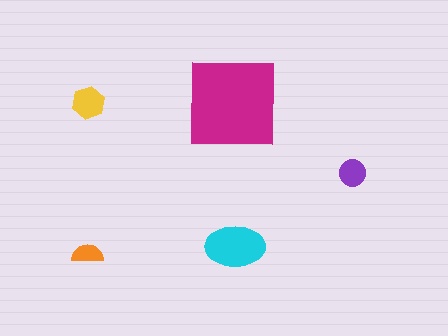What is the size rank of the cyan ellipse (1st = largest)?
2nd.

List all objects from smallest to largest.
The orange semicircle, the purple circle, the yellow hexagon, the cyan ellipse, the magenta square.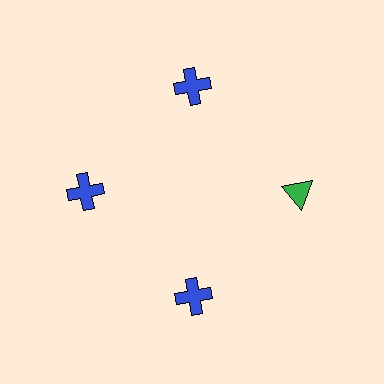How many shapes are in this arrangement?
There are 4 shapes arranged in a ring pattern.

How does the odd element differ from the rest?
It differs in both color (green instead of blue) and shape (triangle instead of cross).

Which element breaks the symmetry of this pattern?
The green triangle at roughly the 3 o'clock position breaks the symmetry. All other shapes are blue crosses.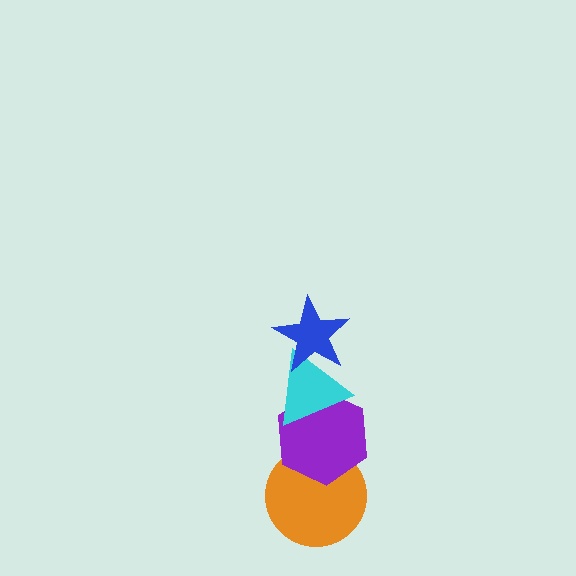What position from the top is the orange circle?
The orange circle is 4th from the top.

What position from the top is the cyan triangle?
The cyan triangle is 2nd from the top.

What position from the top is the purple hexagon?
The purple hexagon is 3rd from the top.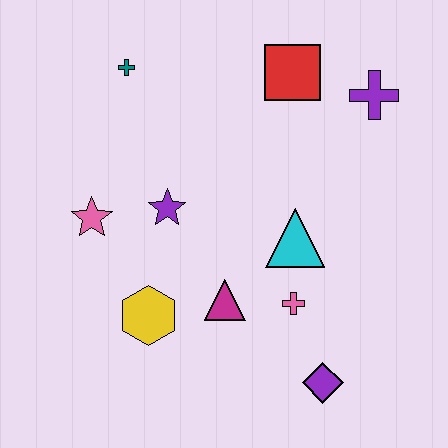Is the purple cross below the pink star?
No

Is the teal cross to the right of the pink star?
Yes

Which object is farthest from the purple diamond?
The teal cross is farthest from the purple diamond.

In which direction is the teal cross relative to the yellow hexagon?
The teal cross is above the yellow hexagon.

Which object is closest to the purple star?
The pink star is closest to the purple star.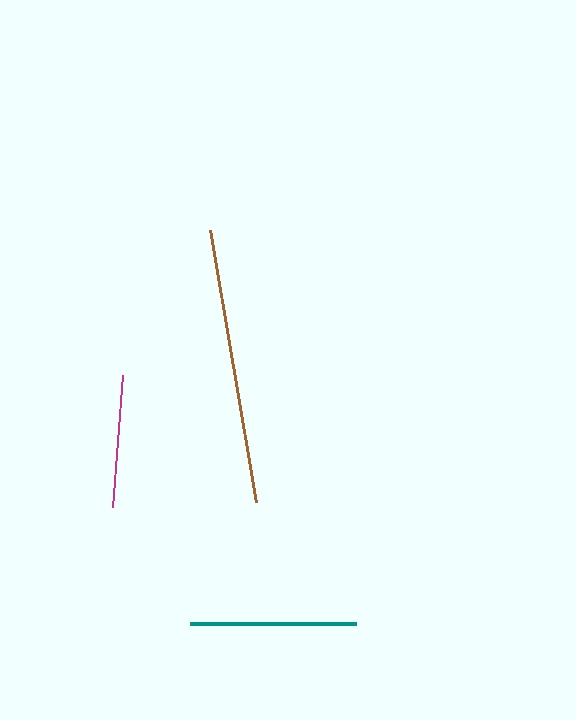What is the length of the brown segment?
The brown segment is approximately 276 pixels long.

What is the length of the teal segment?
The teal segment is approximately 166 pixels long.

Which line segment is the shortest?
The magenta line is the shortest at approximately 133 pixels.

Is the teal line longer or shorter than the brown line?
The brown line is longer than the teal line.